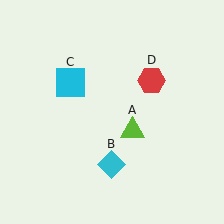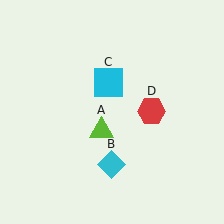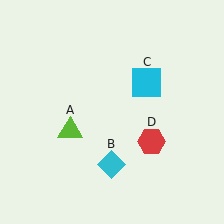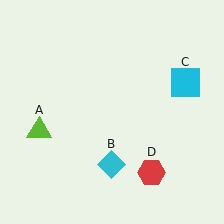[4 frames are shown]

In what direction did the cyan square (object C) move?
The cyan square (object C) moved right.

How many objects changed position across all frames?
3 objects changed position: lime triangle (object A), cyan square (object C), red hexagon (object D).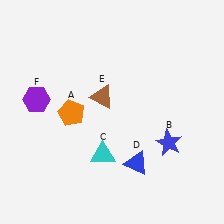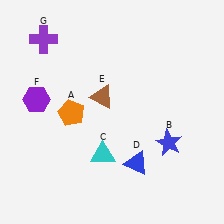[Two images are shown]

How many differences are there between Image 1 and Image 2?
There is 1 difference between the two images.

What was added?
A purple cross (G) was added in Image 2.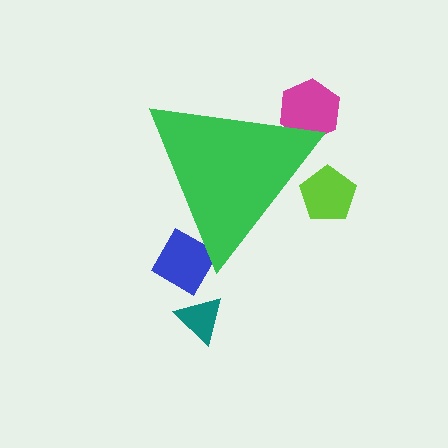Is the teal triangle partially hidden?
No, the teal triangle is fully visible.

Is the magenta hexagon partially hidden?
Yes, the magenta hexagon is partially hidden behind the green triangle.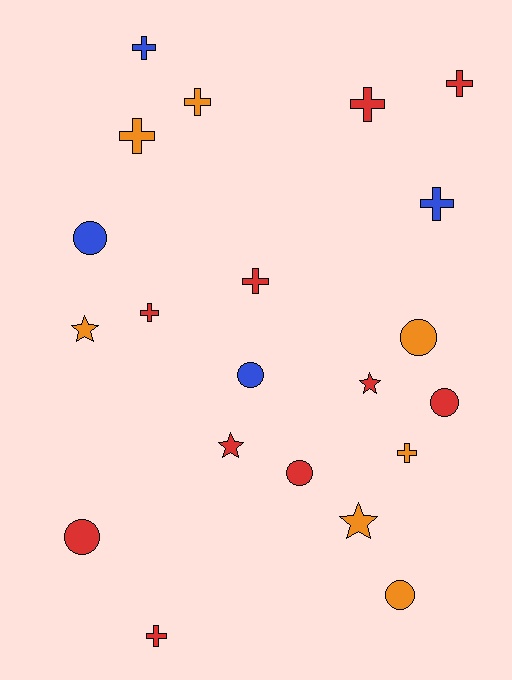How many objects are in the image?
There are 21 objects.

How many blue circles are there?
There are 2 blue circles.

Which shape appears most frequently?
Cross, with 10 objects.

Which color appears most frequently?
Red, with 10 objects.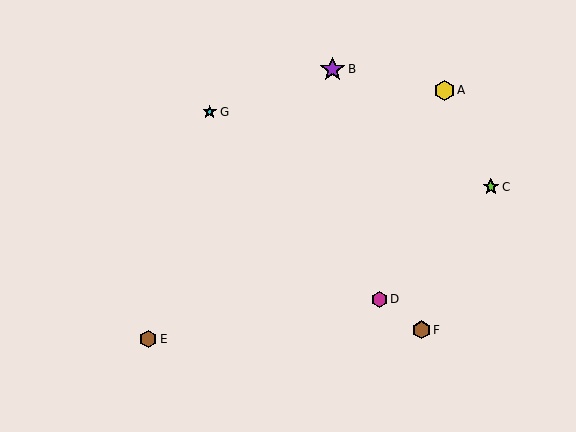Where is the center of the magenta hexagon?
The center of the magenta hexagon is at (380, 299).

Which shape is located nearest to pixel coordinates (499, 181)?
The lime star (labeled C) at (491, 187) is nearest to that location.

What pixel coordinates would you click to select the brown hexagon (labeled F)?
Click at (421, 330) to select the brown hexagon F.